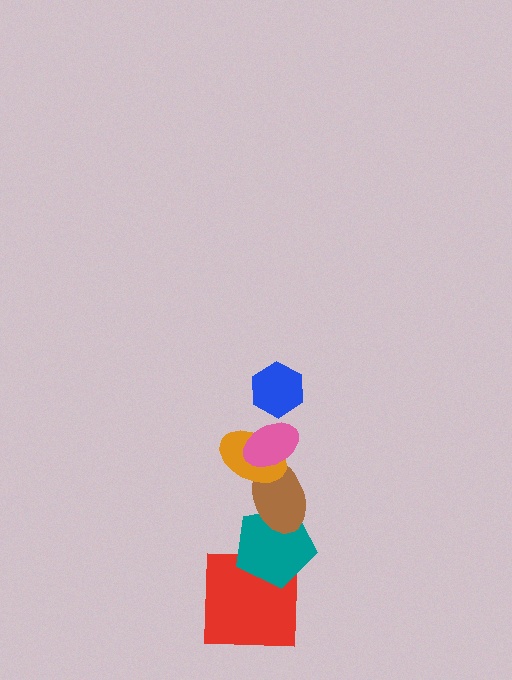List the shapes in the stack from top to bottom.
From top to bottom: the blue hexagon, the pink ellipse, the orange ellipse, the brown ellipse, the teal pentagon, the red square.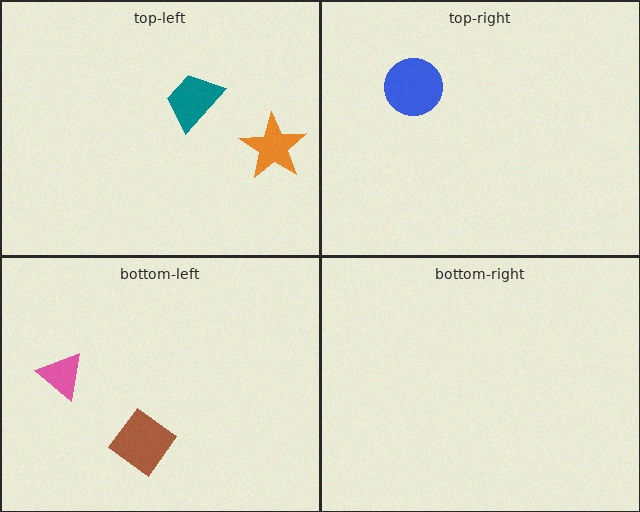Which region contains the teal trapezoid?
The top-left region.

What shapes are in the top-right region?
The blue circle.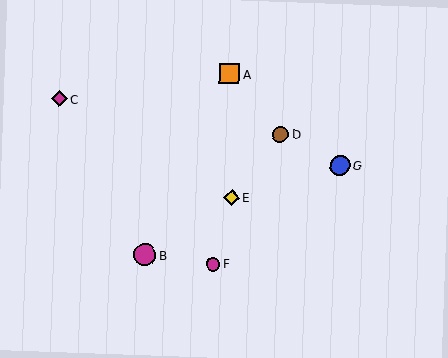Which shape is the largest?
The magenta circle (labeled B) is the largest.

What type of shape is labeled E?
Shape E is a yellow diamond.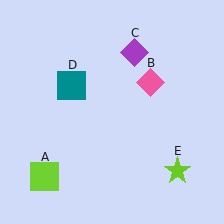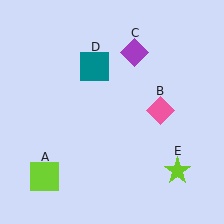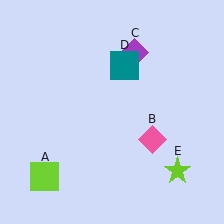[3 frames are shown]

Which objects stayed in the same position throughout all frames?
Lime square (object A) and purple diamond (object C) and lime star (object E) remained stationary.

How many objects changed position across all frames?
2 objects changed position: pink diamond (object B), teal square (object D).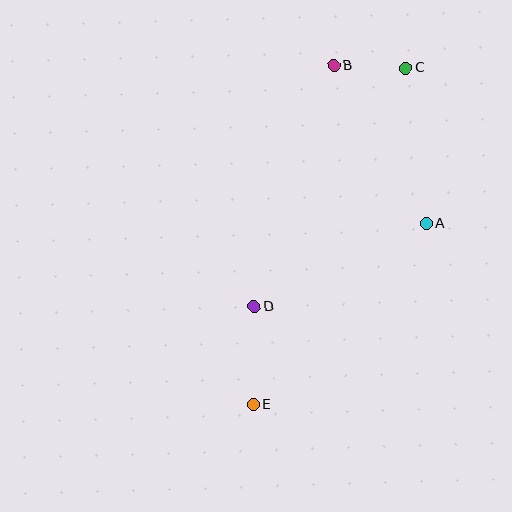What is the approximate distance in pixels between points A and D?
The distance between A and D is approximately 191 pixels.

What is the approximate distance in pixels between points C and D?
The distance between C and D is approximately 282 pixels.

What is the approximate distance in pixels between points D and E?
The distance between D and E is approximately 98 pixels.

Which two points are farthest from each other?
Points C and E are farthest from each other.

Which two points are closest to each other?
Points B and C are closest to each other.